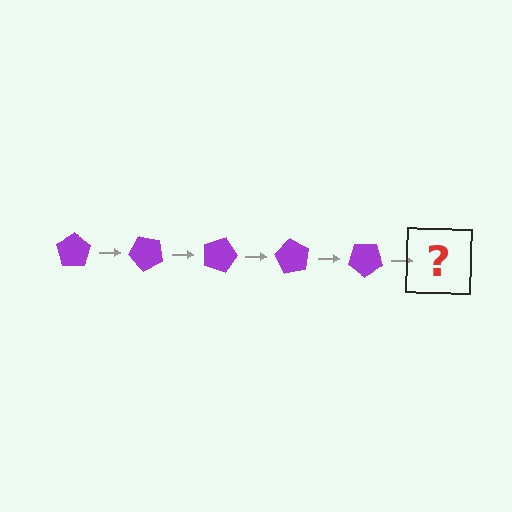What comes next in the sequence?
The next element should be a purple pentagon rotated 225 degrees.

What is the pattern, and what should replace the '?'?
The pattern is that the pentagon rotates 45 degrees each step. The '?' should be a purple pentagon rotated 225 degrees.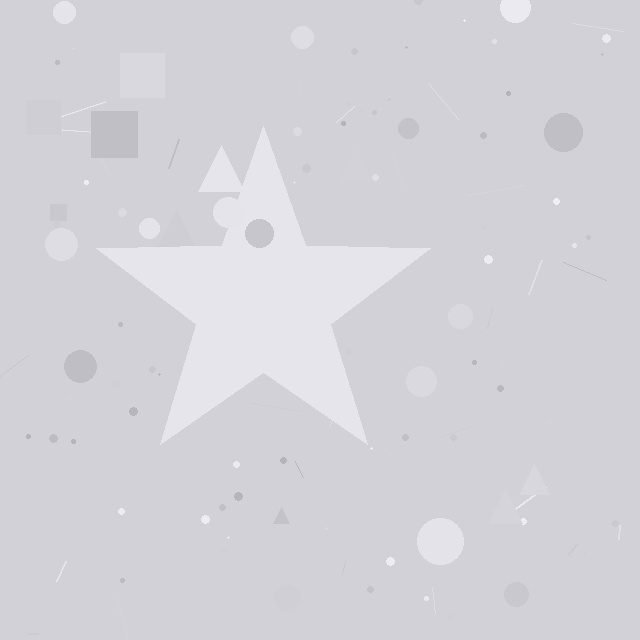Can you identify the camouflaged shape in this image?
The camouflaged shape is a star.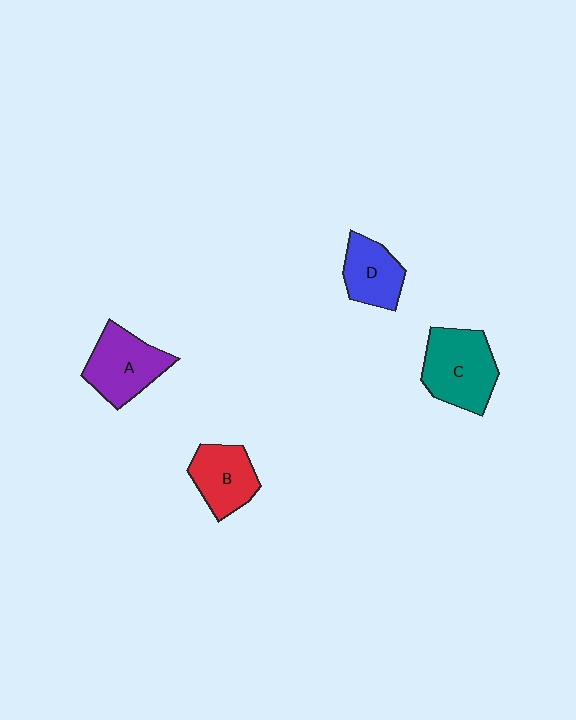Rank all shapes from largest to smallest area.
From largest to smallest: C (teal), A (purple), B (red), D (blue).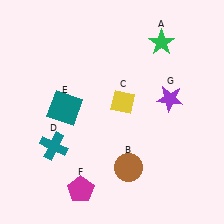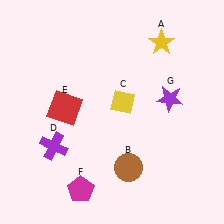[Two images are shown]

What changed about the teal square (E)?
In Image 1, E is teal. In Image 2, it changed to red.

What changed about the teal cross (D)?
In Image 1, D is teal. In Image 2, it changed to purple.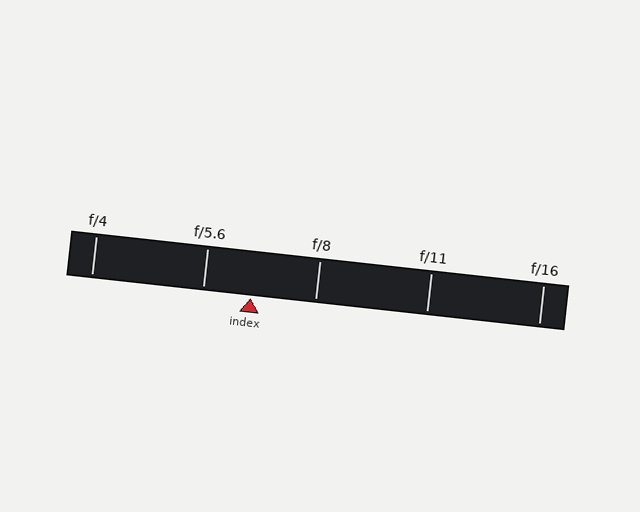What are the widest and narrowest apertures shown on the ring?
The widest aperture shown is f/4 and the narrowest is f/16.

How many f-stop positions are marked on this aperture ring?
There are 5 f-stop positions marked.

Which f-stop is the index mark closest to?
The index mark is closest to f/5.6.